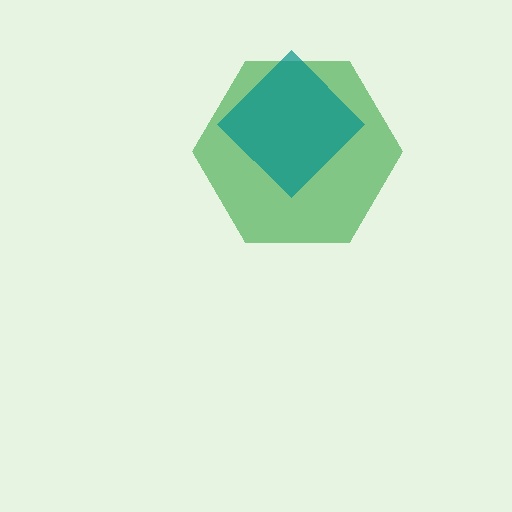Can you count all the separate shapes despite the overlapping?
Yes, there are 2 separate shapes.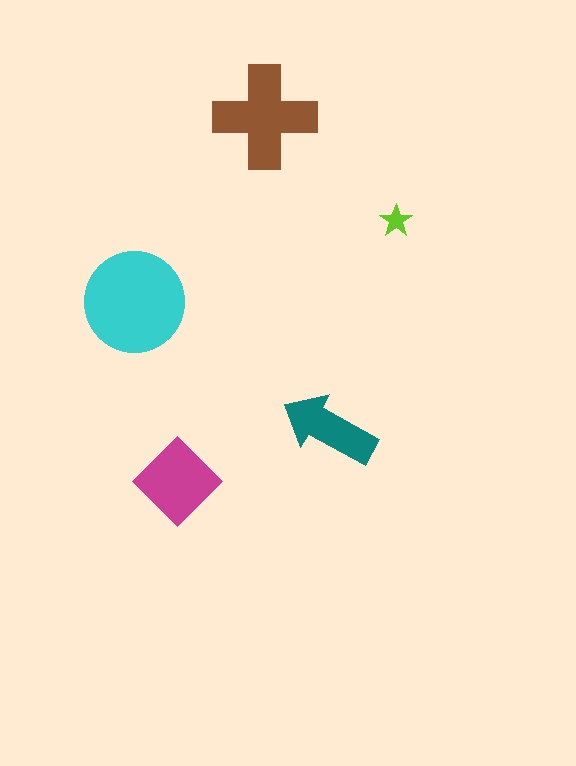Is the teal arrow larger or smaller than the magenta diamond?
Smaller.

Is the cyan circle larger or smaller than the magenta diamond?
Larger.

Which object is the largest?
The cyan circle.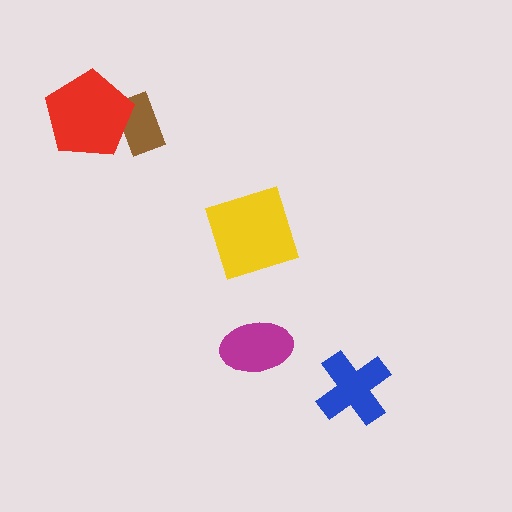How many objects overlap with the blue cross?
0 objects overlap with the blue cross.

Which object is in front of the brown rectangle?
The red pentagon is in front of the brown rectangle.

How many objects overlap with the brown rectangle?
1 object overlaps with the brown rectangle.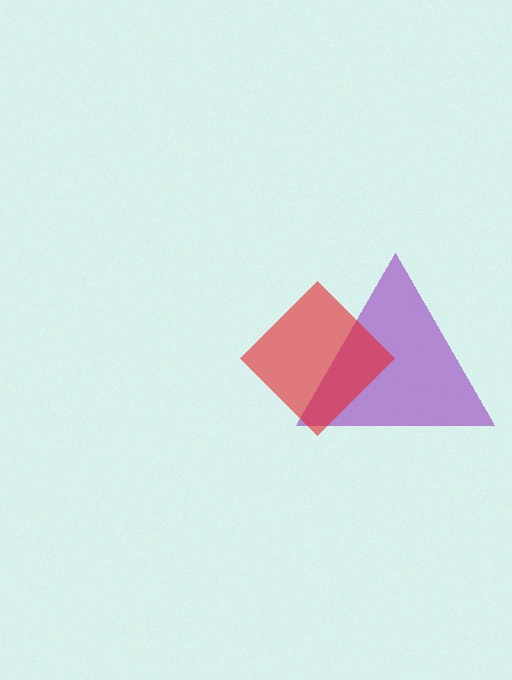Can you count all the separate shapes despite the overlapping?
Yes, there are 2 separate shapes.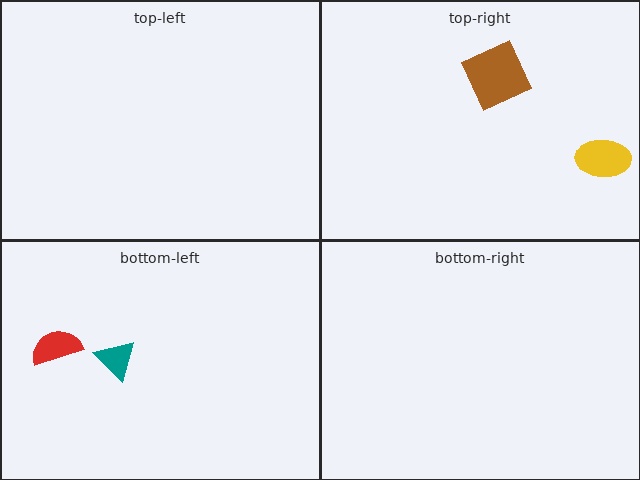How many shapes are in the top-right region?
2.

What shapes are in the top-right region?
The yellow ellipse, the brown diamond.